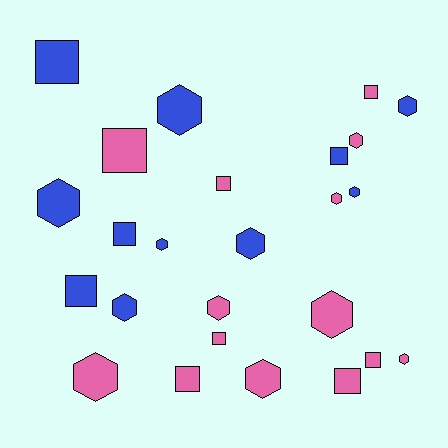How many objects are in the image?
There are 25 objects.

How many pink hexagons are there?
There are 7 pink hexagons.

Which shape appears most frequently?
Hexagon, with 14 objects.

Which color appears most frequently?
Pink, with 14 objects.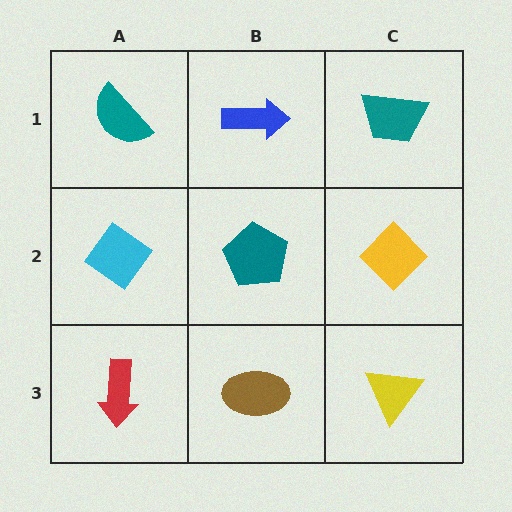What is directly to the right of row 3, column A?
A brown ellipse.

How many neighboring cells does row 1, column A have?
2.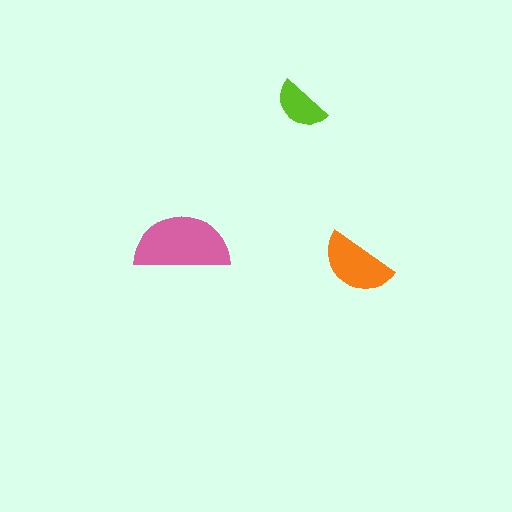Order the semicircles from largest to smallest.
the pink one, the orange one, the lime one.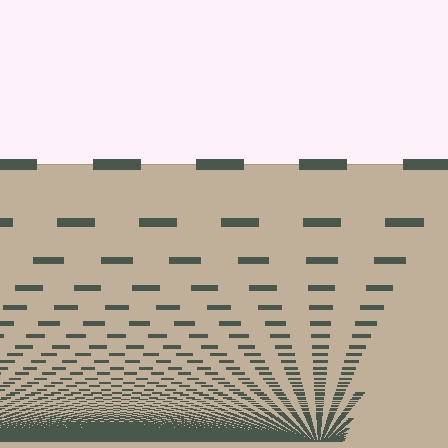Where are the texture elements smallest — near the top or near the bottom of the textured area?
Near the bottom.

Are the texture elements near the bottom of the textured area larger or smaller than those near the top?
Smaller. The gradient is inverted — elements near the bottom are smaller and denser.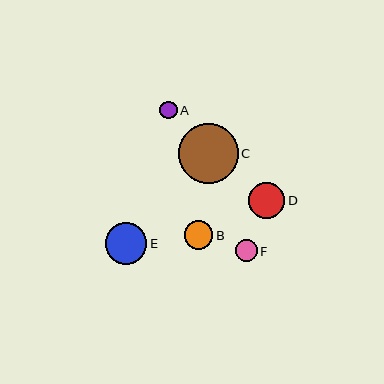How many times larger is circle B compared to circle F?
Circle B is approximately 1.3 times the size of circle F.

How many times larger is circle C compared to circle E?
Circle C is approximately 1.4 times the size of circle E.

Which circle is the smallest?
Circle A is the smallest with a size of approximately 17 pixels.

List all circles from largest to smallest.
From largest to smallest: C, E, D, B, F, A.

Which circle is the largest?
Circle C is the largest with a size of approximately 59 pixels.